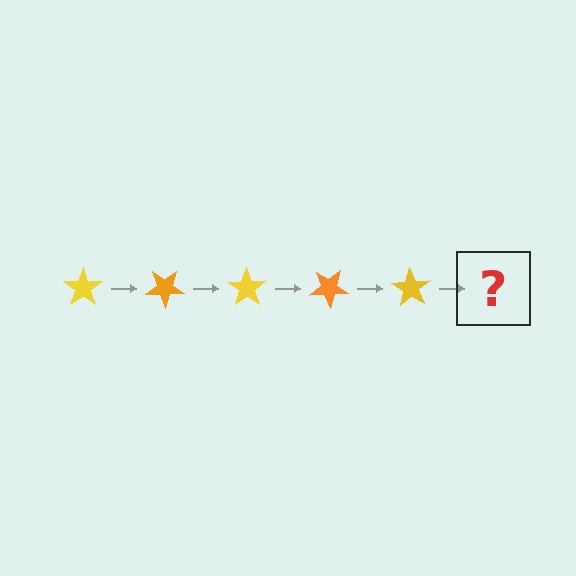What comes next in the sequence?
The next element should be an orange star, rotated 175 degrees from the start.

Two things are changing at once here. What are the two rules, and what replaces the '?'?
The two rules are that it rotates 35 degrees each step and the color cycles through yellow and orange. The '?' should be an orange star, rotated 175 degrees from the start.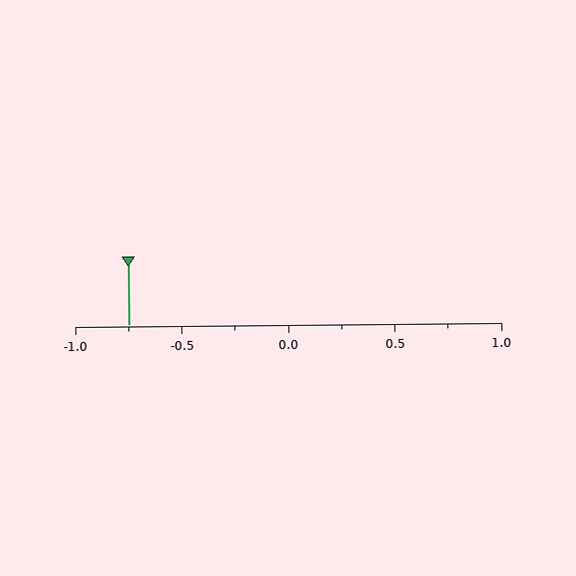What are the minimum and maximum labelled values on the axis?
The axis runs from -1.0 to 1.0.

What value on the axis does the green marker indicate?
The marker indicates approximately -0.75.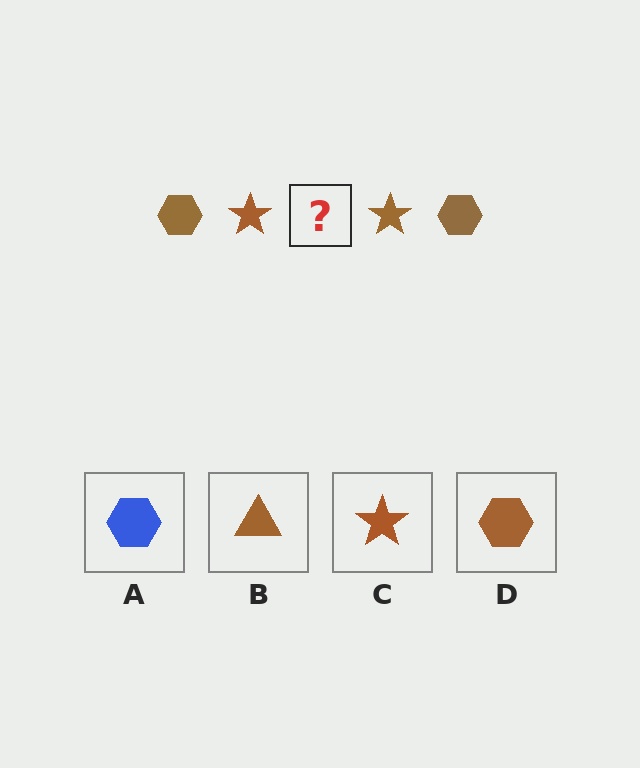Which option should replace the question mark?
Option D.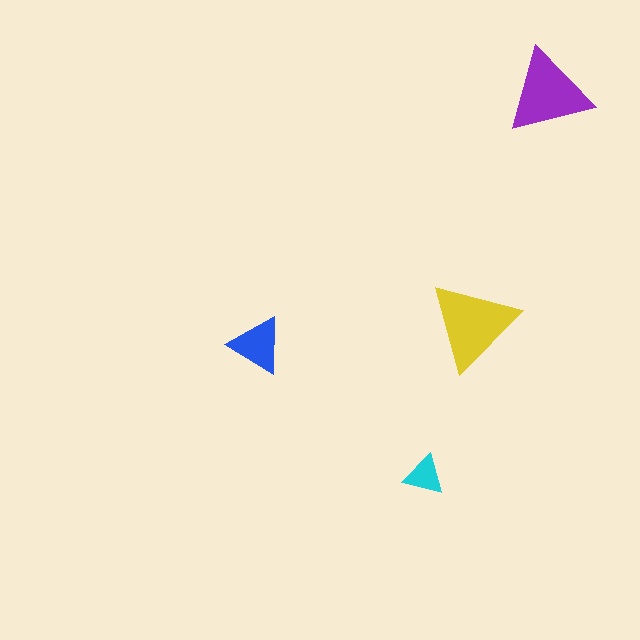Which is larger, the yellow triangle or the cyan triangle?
The yellow one.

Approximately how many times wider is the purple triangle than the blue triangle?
About 1.5 times wider.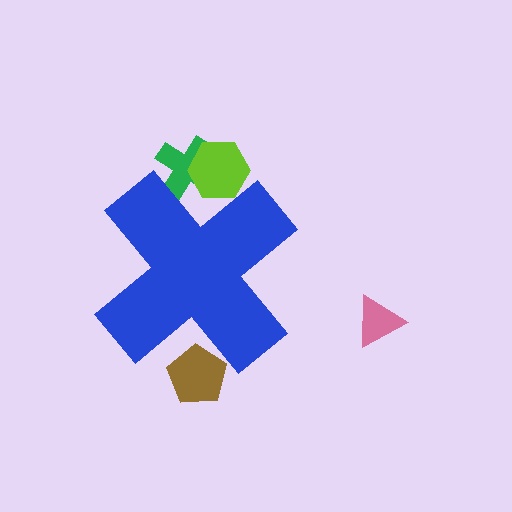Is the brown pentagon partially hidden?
Yes, the brown pentagon is partially hidden behind the blue cross.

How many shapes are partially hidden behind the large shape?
3 shapes are partially hidden.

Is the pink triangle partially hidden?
No, the pink triangle is fully visible.